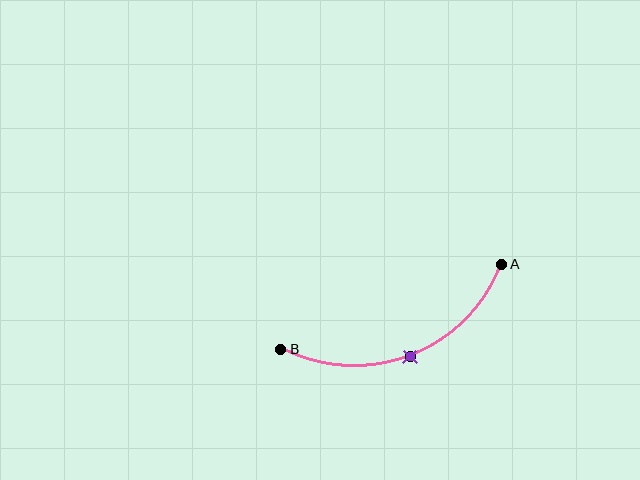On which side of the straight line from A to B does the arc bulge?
The arc bulges below the straight line connecting A and B.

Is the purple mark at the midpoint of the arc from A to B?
Yes. The purple mark lies on the arc at equal arc-length from both A and B — it is the arc midpoint.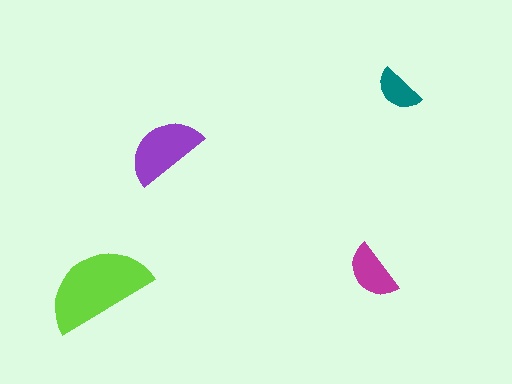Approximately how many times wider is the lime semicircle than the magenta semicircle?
About 2 times wider.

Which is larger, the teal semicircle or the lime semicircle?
The lime one.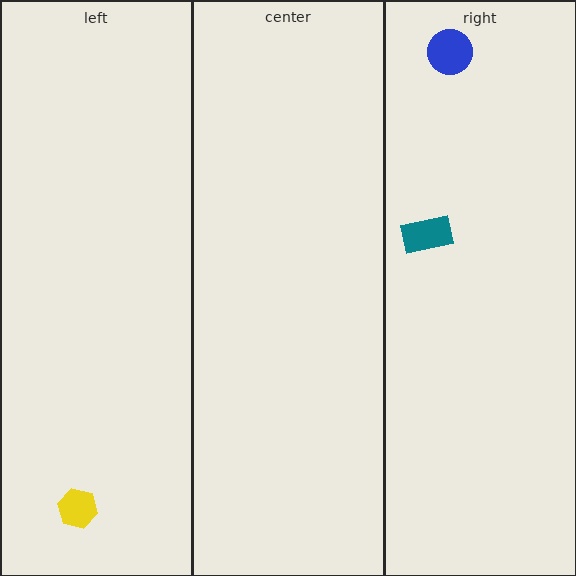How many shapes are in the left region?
1.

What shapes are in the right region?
The blue circle, the teal rectangle.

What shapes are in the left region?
The yellow hexagon.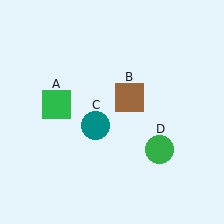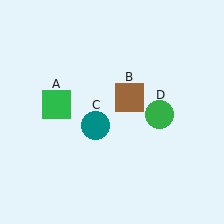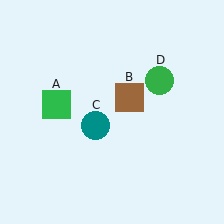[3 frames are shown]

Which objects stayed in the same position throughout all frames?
Green square (object A) and brown square (object B) and teal circle (object C) remained stationary.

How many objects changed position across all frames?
1 object changed position: green circle (object D).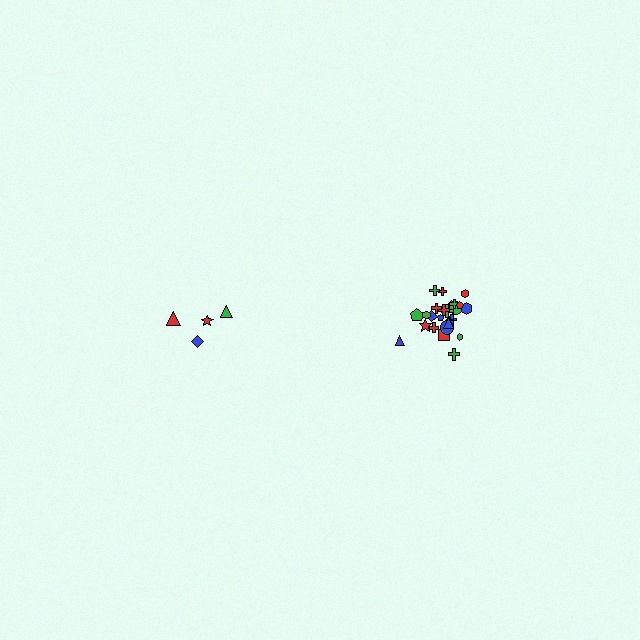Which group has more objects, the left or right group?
The right group.